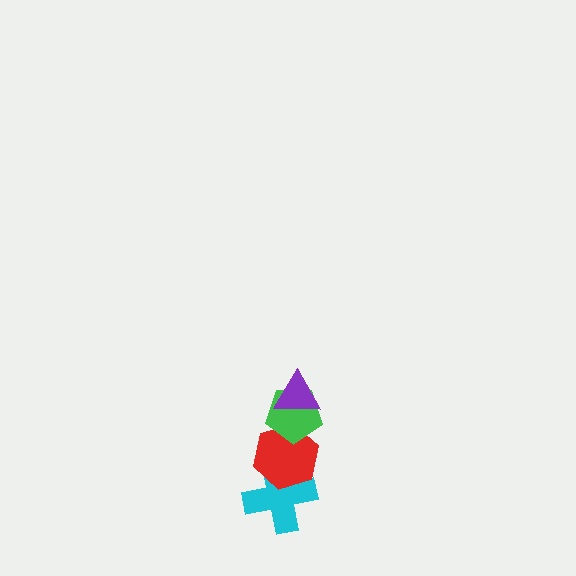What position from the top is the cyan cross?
The cyan cross is 4th from the top.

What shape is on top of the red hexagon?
The green pentagon is on top of the red hexagon.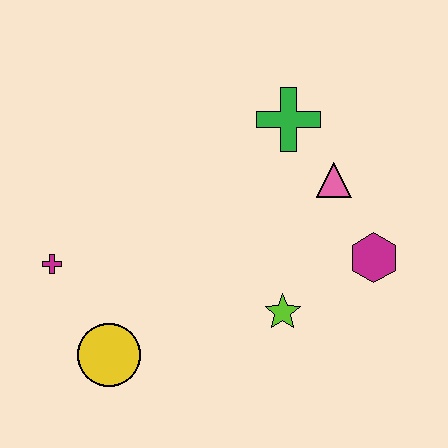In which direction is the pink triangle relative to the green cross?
The pink triangle is below the green cross.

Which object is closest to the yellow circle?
The magenta cross is closest to the yellow circle.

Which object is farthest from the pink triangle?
The magenta cross is farthest from the pink triangle.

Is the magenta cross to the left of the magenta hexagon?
Yes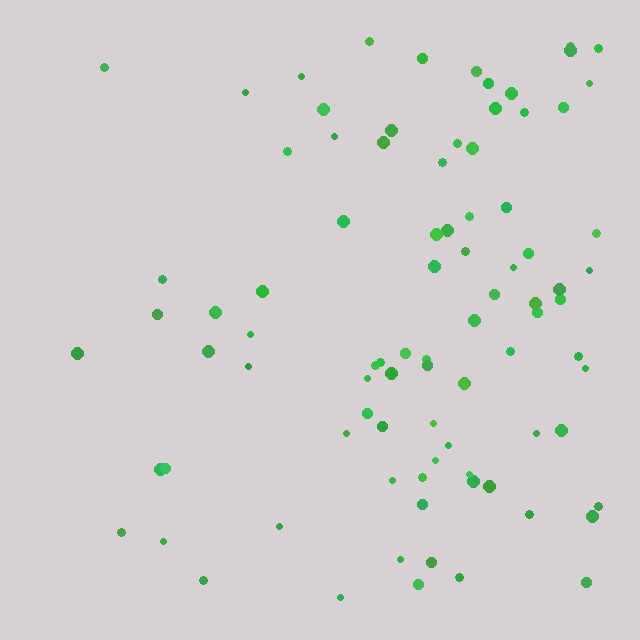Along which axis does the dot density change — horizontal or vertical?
Horizontal.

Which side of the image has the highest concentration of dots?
The right.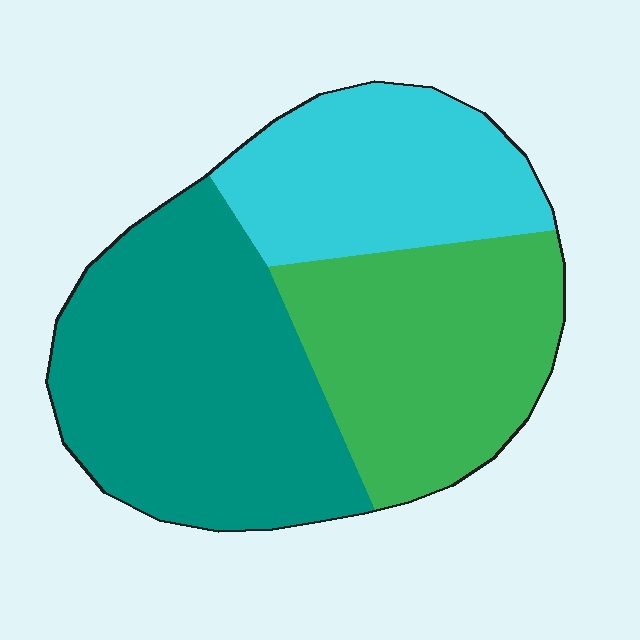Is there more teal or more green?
Teal.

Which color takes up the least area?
Cyan, at roughly 25%.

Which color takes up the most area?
Teal, at roughly 45%.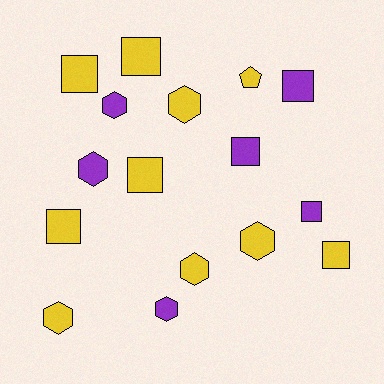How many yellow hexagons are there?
There are 4 yellow hexagons.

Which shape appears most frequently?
Square, with 8 objects.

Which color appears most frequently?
Yellow, with 10 objects.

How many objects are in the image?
There are 16 objects.